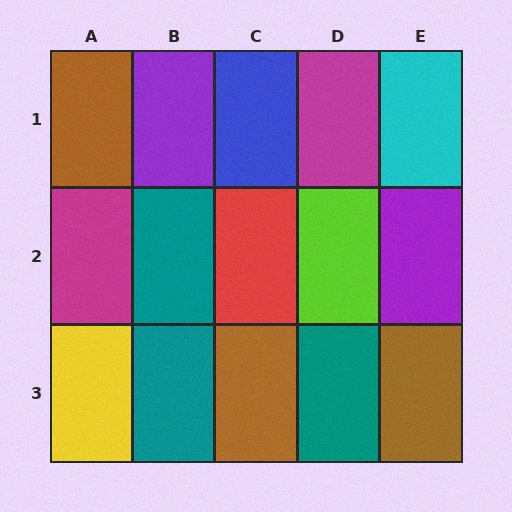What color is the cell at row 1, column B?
Purple.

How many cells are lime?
1 cell is lime.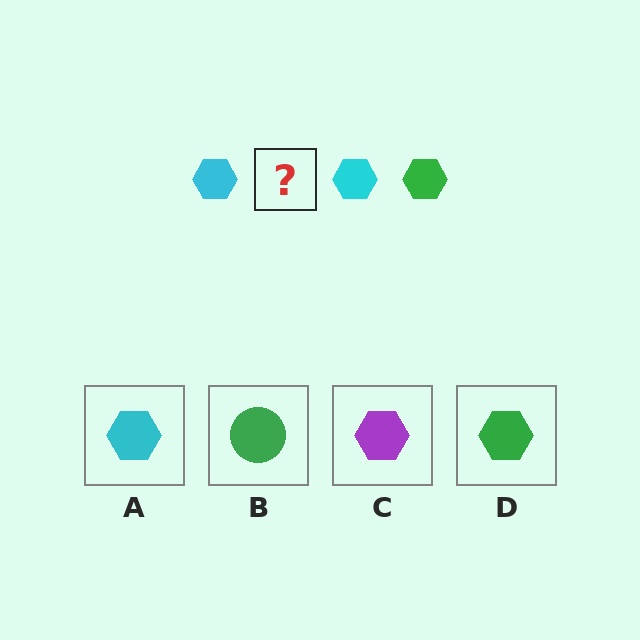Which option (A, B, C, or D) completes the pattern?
D.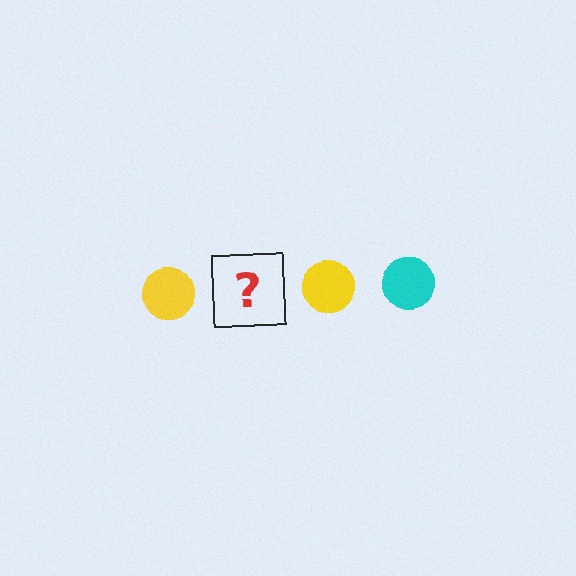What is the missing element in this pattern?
The missing element is a cyan circle.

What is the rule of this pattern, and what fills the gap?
The rule is that the pattern cycles through yellow, cyan circles. The gap should be filled with a cyan circle.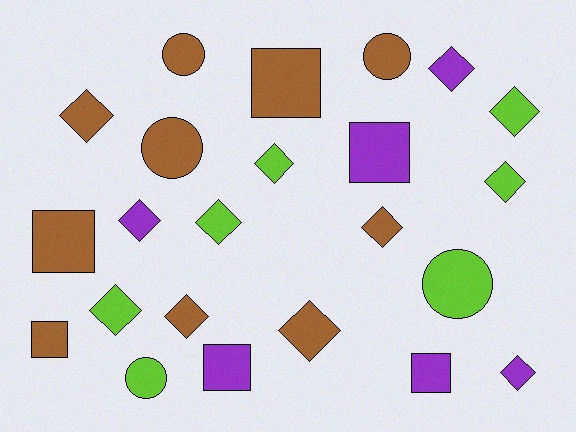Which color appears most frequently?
Brown, with 10 objects.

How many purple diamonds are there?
There are 3 purple diamonds.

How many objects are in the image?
There are 23 objects.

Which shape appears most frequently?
Diamond, with 12 objects.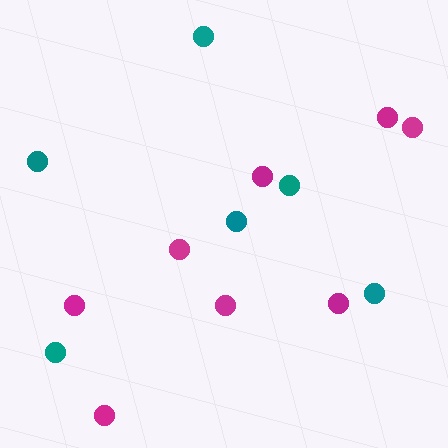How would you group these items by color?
There are 2 groups: one group of teal circles (6) and one group of magenta circles (8).